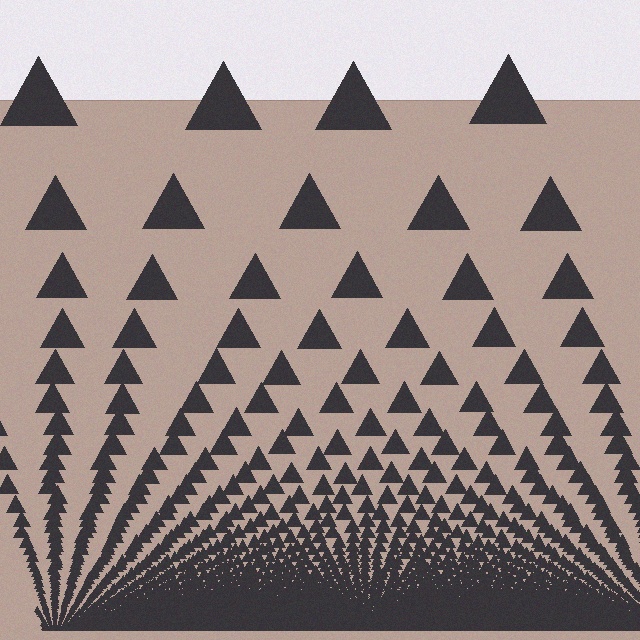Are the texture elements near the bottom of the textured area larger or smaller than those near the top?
Smaller. The gradient is inverted — elements near the bottom are smaller and denser.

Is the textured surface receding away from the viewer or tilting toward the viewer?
The surface appears to tilt toward the viewer. Texture elements get larger and sparser toward the top.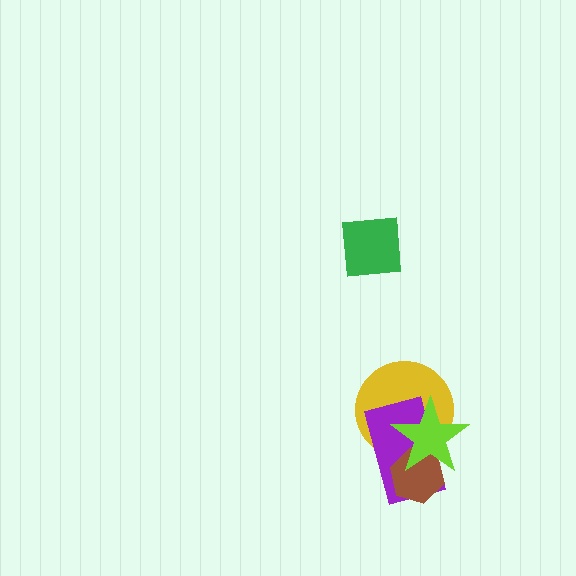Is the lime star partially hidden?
No, no other shape covers it.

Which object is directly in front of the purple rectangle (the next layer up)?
The brown hexagon is directly in front of the purple rectangle.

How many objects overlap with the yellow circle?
3 objects overlap with the yellow circle.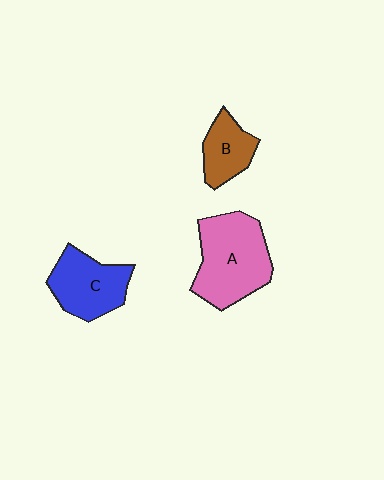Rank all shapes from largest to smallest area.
From largest to smallest: A (pink), C (blue), B (brown).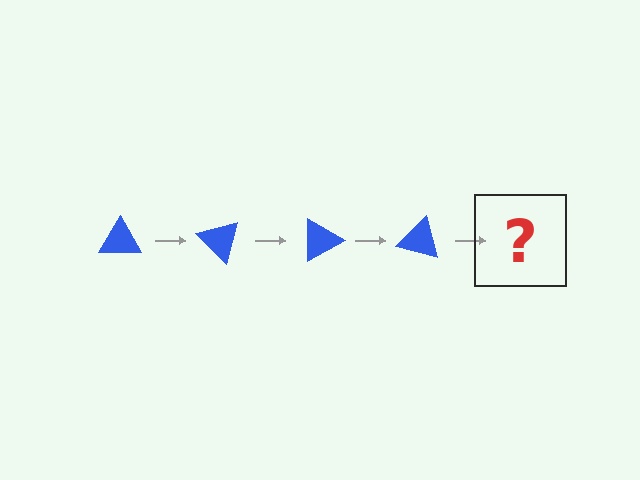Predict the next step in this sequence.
The next step is a blue triangle rotated 180 degrees.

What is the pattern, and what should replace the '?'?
The pattern is that the triangle rotates 45 degrees each step. The '?' should be a blue triangle rotated 180 degrees.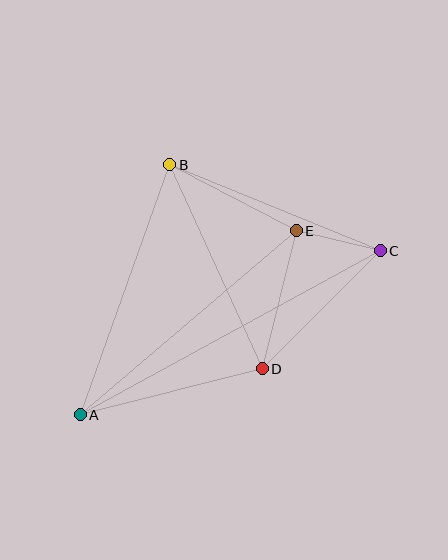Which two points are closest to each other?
Points C and E are closest to each other.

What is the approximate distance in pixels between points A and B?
The distance between A and B is approximately 265 pixels.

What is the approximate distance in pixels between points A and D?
The distance between A and D is approximately 188 pixels.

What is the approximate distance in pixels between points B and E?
The distance between B and E is approximately 143 pixels.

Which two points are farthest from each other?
Points A and C are farthest from each other.